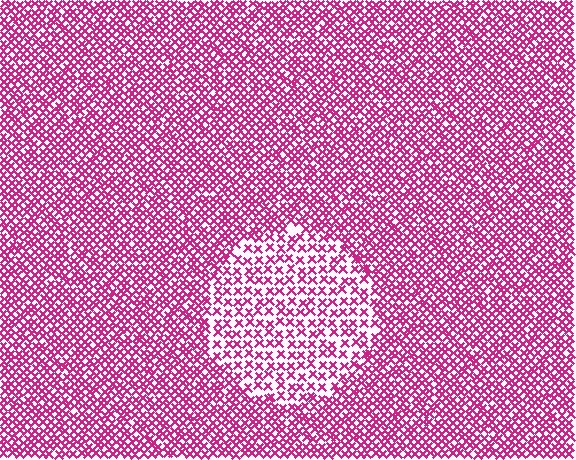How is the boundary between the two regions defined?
The boundary is defined by a change in element density (approximately 1.9x ratio). All elements are the same color, size, and shape.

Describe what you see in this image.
The image contains small magenta elements arranged at two different densities. A circle-shaped region is visible where the elements are less densely packed than the surrounding area.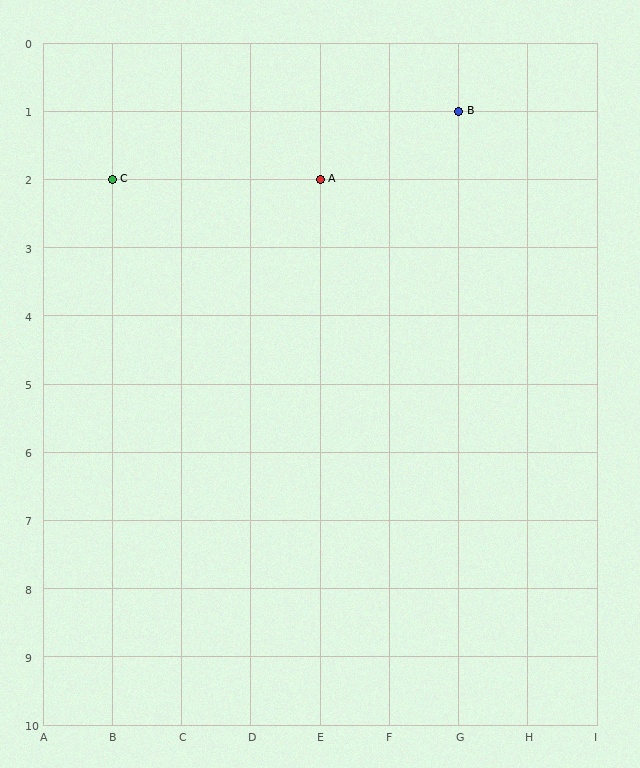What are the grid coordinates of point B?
Point B is at grid coordinates (G, 1).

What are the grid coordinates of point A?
Point A is at grid coordinates (E, 2).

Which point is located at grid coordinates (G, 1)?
Point B is at (G, 1).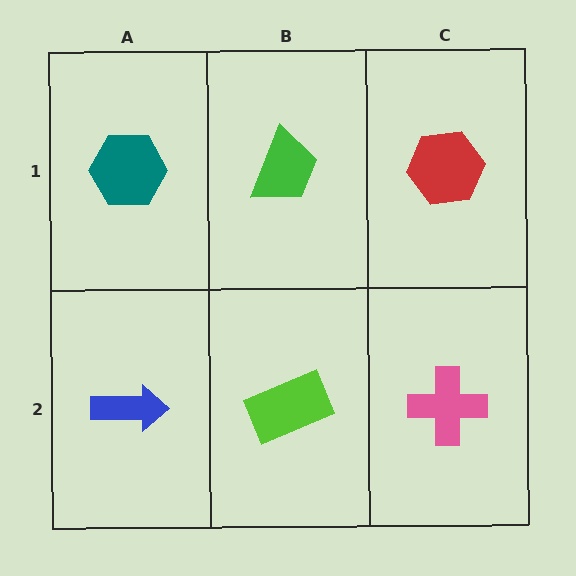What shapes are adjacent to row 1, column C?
A pink cross (row 2, column C), a green trapezoid (row 1, column B).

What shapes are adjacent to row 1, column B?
A lime rectangle (row 2, column B), a teal hexagon (row 1, column A), a red hexagon (row 1, column C).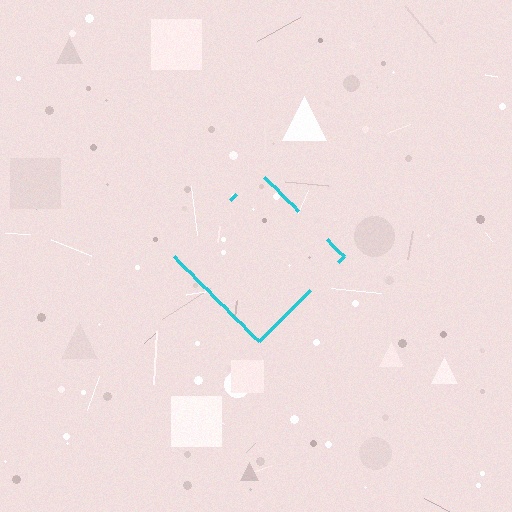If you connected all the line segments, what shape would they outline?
They would outline a diamond.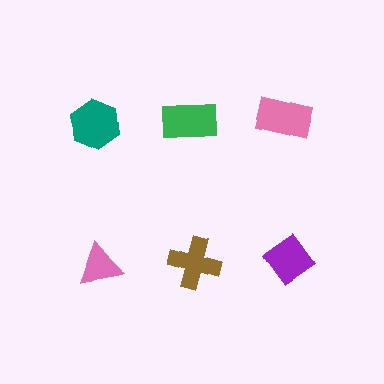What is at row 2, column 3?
A purple diamond.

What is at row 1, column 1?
A teal hexagon.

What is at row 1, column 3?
A pink rectangle.